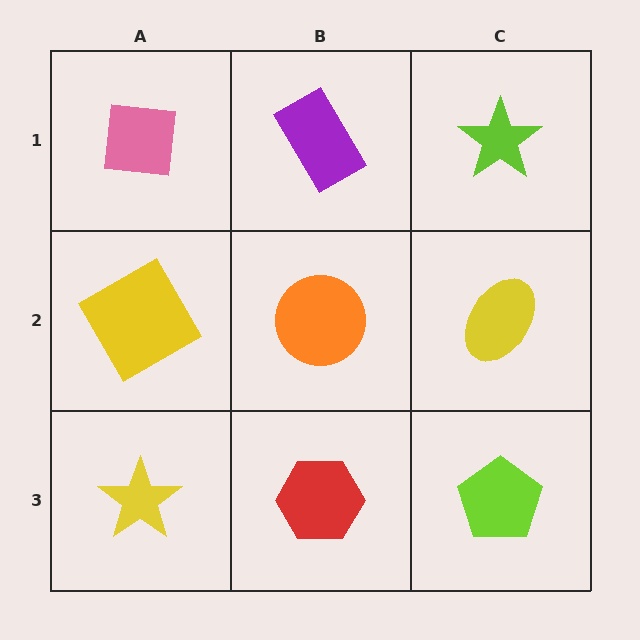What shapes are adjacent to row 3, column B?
An orange circle (row 2, column B), a yellow star (row 3, column A), a lime pentagon (row 3, column C).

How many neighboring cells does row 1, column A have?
2.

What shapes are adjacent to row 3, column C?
A yellow ellipse (row 2, column C), a red hexagon (row 3, column B).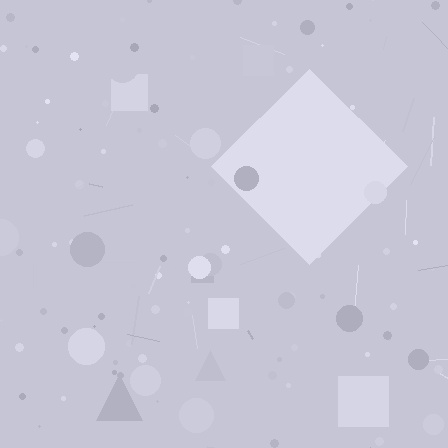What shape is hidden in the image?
A diamond is hidden in the image.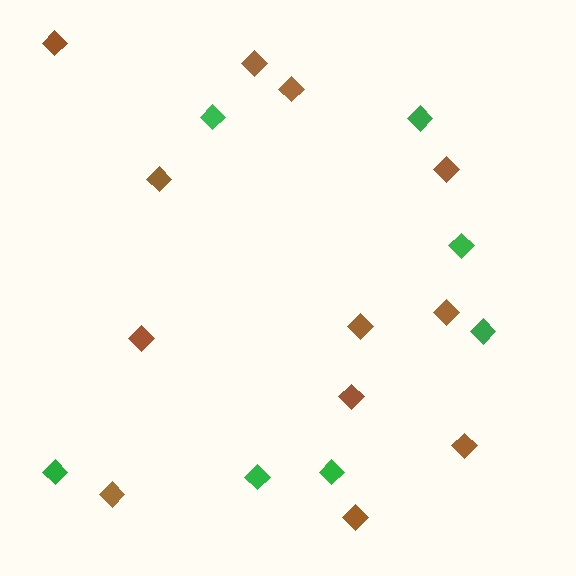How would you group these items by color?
There are 2 groups: one group of green diamonds (7) and one group of brown diamonds (12).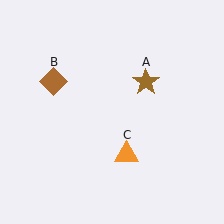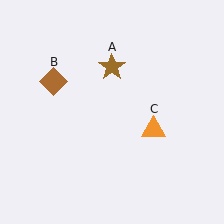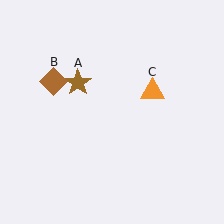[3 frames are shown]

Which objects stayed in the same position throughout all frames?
Brown diamond (object B) remained stationary.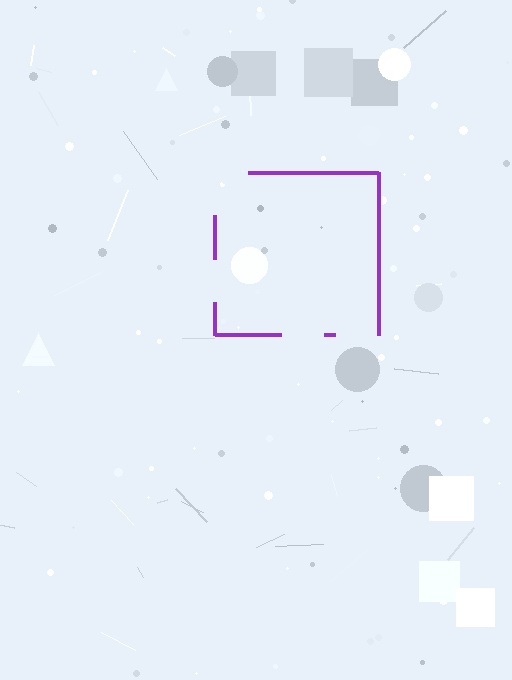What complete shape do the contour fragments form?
The contour fragments form a square.